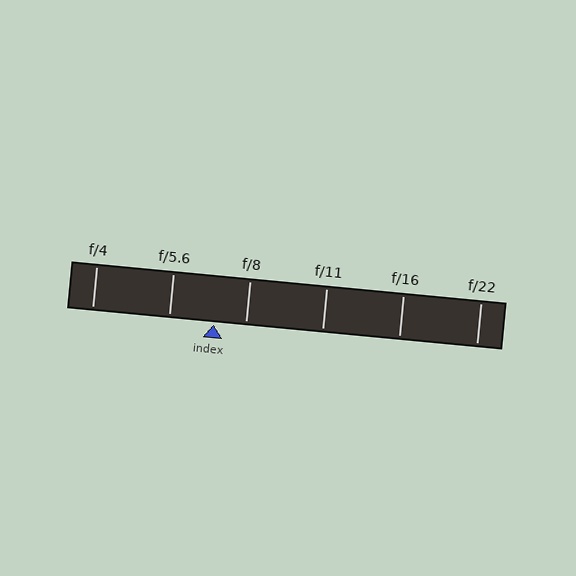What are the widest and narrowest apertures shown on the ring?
The widest aperture shown is f/4 and the narrowest is f/22.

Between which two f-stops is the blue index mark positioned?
The index mark is between f/5.6 and f/8.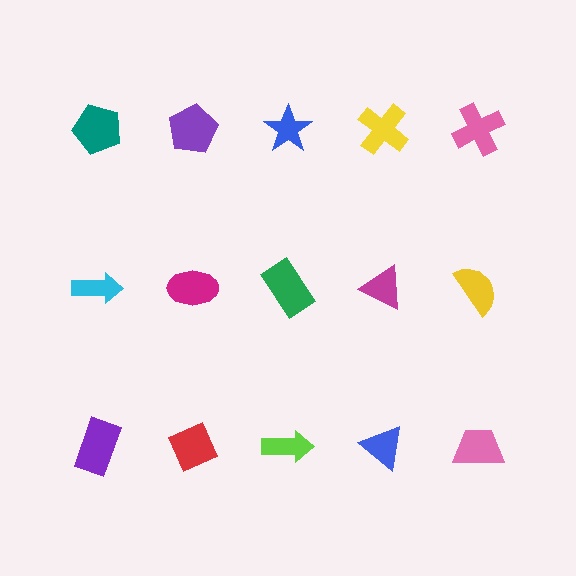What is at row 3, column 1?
A purple rectangle.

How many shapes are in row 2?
5 shapes.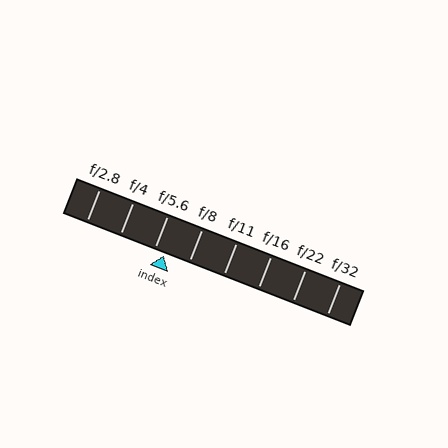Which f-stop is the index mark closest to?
The index mark is closest to f/5.6.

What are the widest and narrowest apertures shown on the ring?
The widest aperture shown is f/2.8 and the narrowest is f/32.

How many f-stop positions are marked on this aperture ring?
There are 8 f-stop positions marked.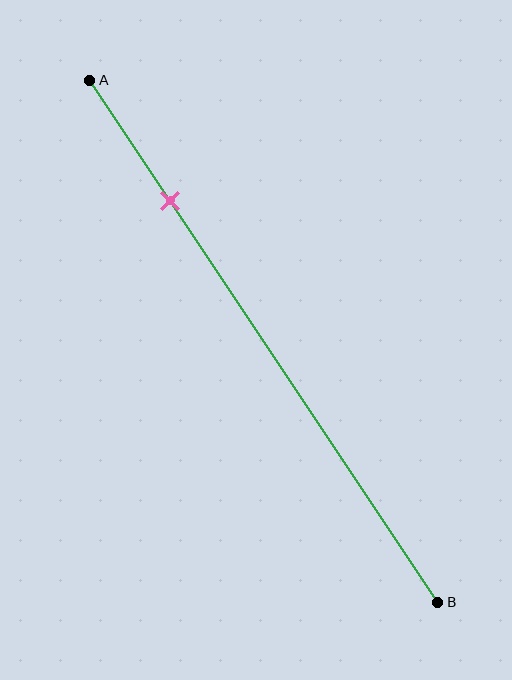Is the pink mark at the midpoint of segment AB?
No, the mark is at about 25% from A, not at the 50% midpoint.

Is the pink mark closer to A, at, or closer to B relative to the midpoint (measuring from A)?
The pink mark is closer to point A than the midpoint of segment AB.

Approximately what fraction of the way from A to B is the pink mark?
The pink mark is approximately 25% of the way from A to B.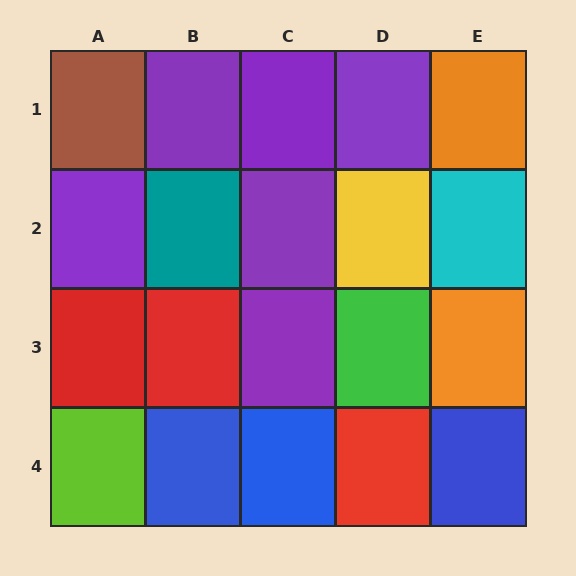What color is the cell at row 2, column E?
Cyan.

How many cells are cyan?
1 cell is cyan.